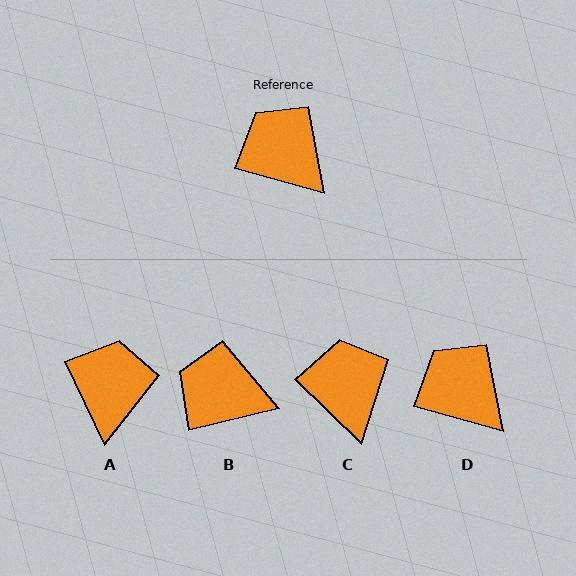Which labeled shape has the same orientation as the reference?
D.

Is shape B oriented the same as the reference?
No, it is off by about 29 degrees.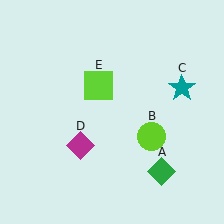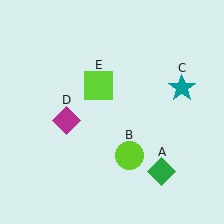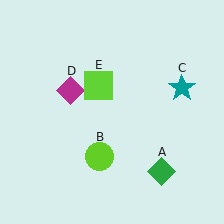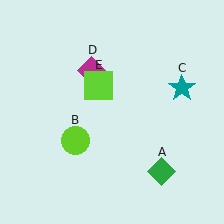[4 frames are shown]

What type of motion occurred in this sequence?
The lime circle (object B), magenta diamond (object D) rotated clockwise around the center of the scene.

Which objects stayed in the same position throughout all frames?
Green diamond (object A) and teal star (object C) and lime square (object E) remained stationary.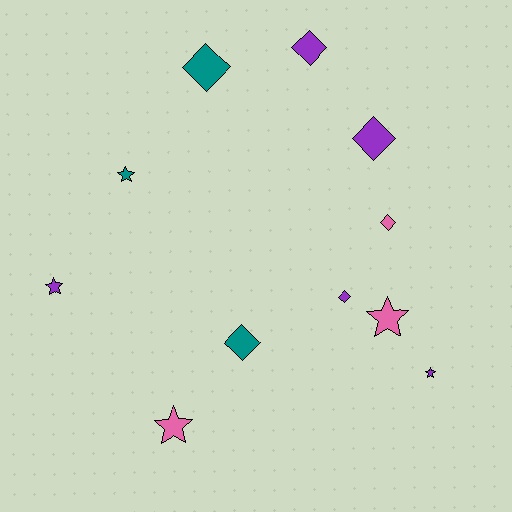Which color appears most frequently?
Purple, with 5 objects.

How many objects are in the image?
There are 11 objects.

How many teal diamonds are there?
There are 2 teal diamonds.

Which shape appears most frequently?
Diamond, with 6 objects.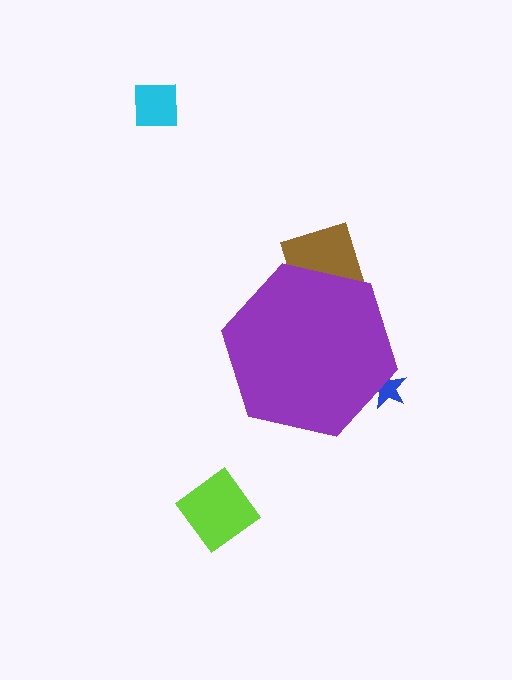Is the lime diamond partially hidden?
No, the lime diamond is fully visible.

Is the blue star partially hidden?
Yes, the blue star is partially hidden behind the purple hexagon.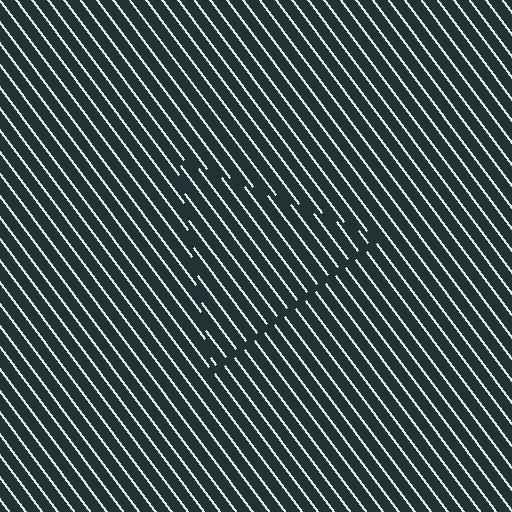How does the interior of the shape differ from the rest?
The interior of the shape contains the same grating, shifted by half a period — the contour is defined by the phase discontinuity where line-ends from the inner and outer gratings abut.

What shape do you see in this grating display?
An illusory triangle. The interior of the shape contains the same grating, shifted by half a period — the contour is defined by the phase discontinuity where line-ends from the inner and outer gratings abut.